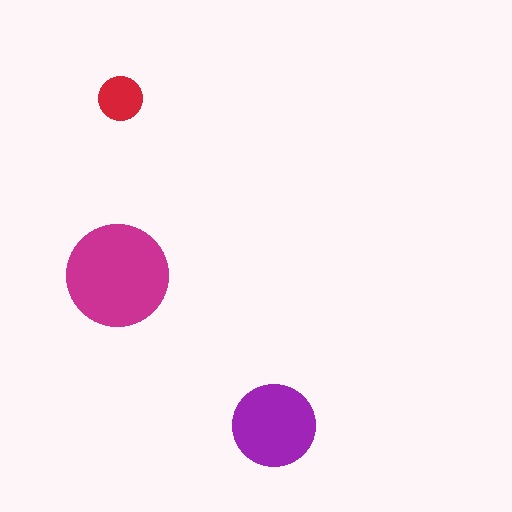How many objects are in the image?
There are 3 objects in the image.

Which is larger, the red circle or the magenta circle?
The magenta one.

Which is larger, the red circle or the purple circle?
The purple one.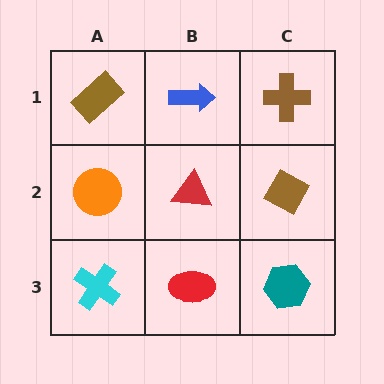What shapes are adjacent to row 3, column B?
A red triangle (row 2, column B), a cyan cross (row 3, column A), a teal hexagon (row 3, column C).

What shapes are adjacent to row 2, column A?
A brown rectangle (row 1, column A), a cyan cross (row 3, column A), a red triangle (row 2, column B).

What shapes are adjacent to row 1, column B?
A red triangle (row 2, column B), a brown rectangle (row 1, column A), a brown cross (row 1, column C).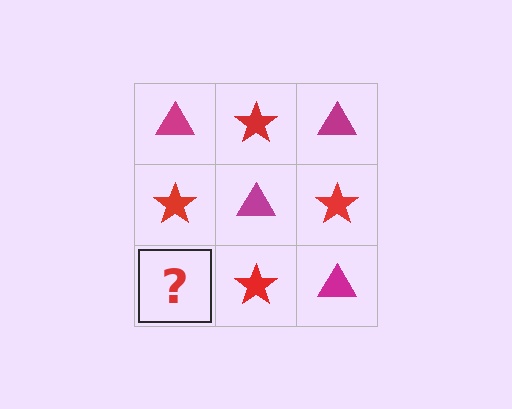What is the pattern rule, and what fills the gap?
The rule is that it alternates magenta triangle and red star in a checkerboard pattern. The gap should be filled with a magenta triangle.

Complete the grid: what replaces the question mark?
The question mark should be replaced with a magenta triangle.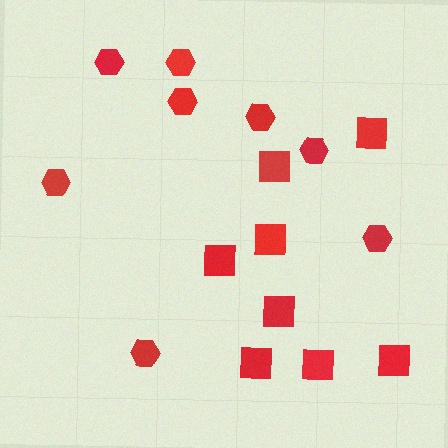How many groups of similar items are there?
There are 2 groups: one group of hexagons (8) and one group of squares (8).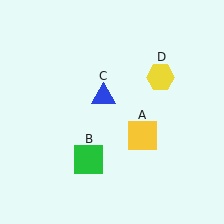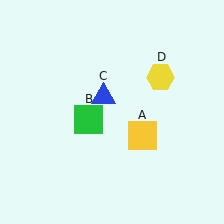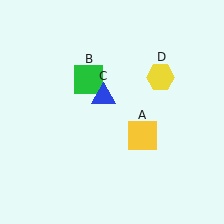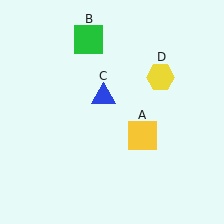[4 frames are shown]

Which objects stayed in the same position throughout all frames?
Yellow square (object A) and blue triangle (object C) and yellow hexagon (object D) remained stationary.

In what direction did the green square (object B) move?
The green square (object B) moved up.